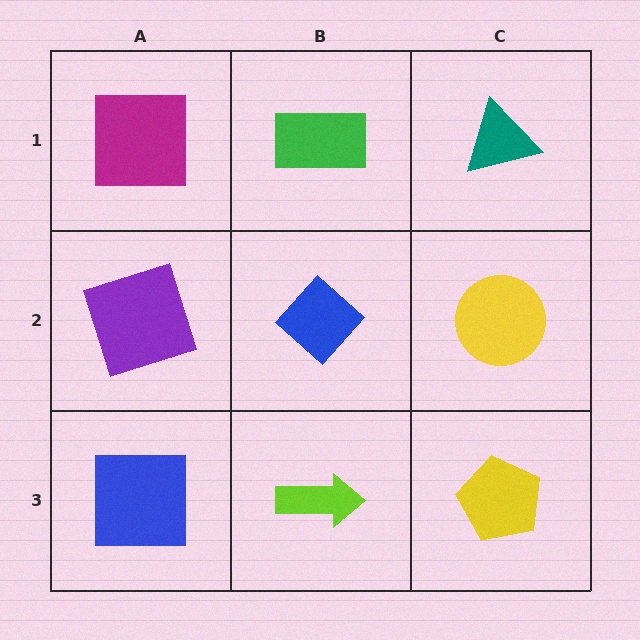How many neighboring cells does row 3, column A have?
2.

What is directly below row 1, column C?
A yellow circle.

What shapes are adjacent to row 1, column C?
A yellow circle (row 2, column C), a green rectangle (row 1, column B).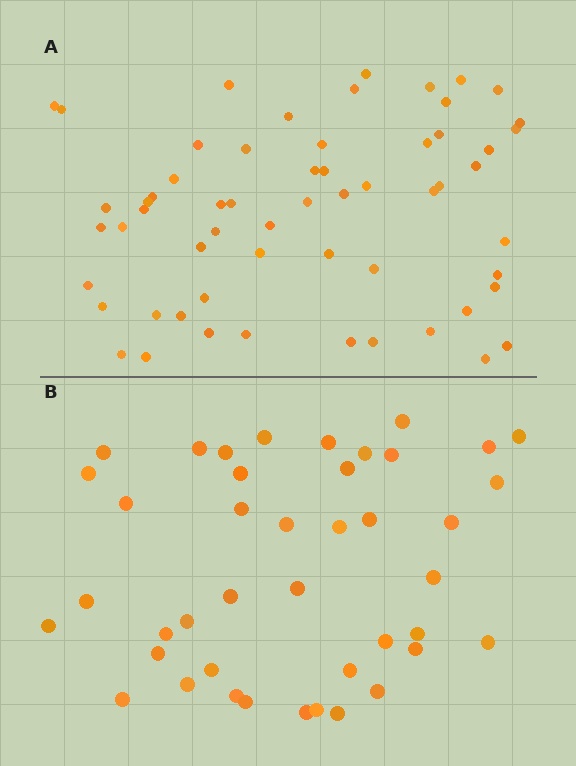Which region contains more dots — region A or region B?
Region A (the top region) has more dots.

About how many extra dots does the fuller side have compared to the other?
Region A has approximately 15 more dots than region B.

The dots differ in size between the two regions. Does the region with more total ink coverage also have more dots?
No. Region B has more total ink coverage because its dots are larger, but region A actually contains more individual dots. Total area can be misleading — the number of items is what matters here.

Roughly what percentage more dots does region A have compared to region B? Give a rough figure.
About 40% more.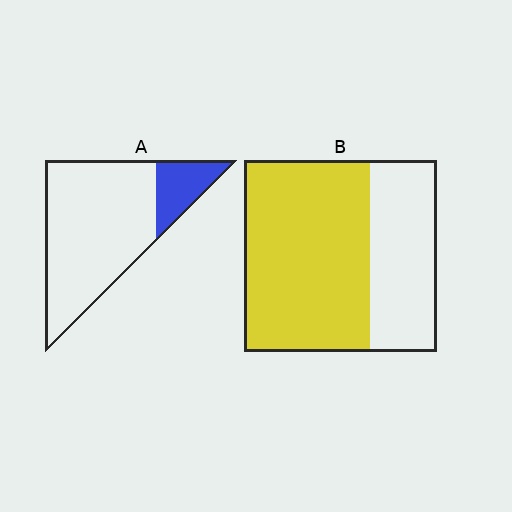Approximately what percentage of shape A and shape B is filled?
A is approximately 20% and B is approximately 65%.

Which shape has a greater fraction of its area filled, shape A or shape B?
Shape B.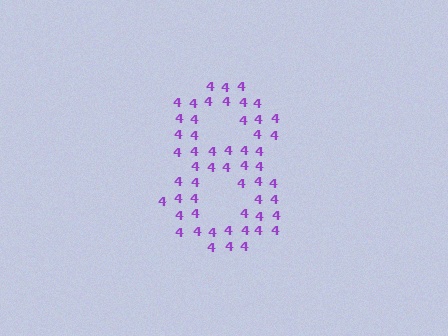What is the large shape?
The large shape is the digit 8.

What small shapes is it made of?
It is made of small digit 4's.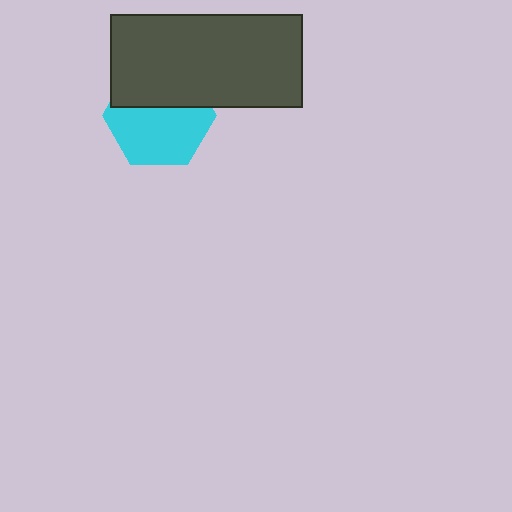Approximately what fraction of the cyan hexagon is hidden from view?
Roughly 40% of the cyan hexagon is hidden behind the dark gray rectangle.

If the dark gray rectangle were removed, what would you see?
You would see the complete cyan hexagon.